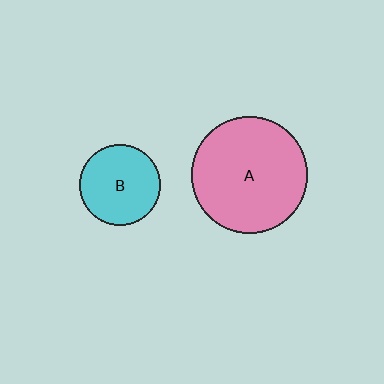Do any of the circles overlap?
No, none of the circles overlap.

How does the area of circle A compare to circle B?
Approximately 2.1 times.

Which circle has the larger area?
Circle A (pink).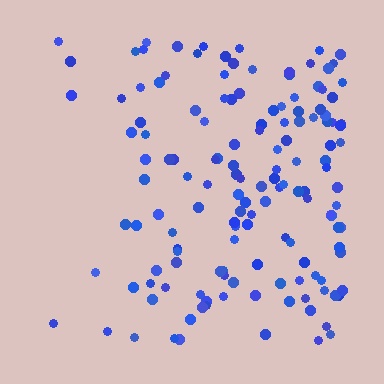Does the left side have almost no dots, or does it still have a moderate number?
Still a moderate number, just noticeably fewer than the right.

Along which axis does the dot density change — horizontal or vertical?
Horizontal.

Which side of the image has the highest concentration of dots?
The right.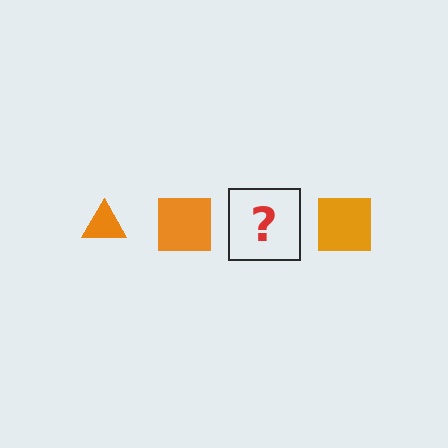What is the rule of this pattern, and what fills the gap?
The rule is that the pattern cycles through triangle, square shapes in orange. The gap should be filled with an orange triangle.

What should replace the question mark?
The question mark should be replaced with an orange triangle.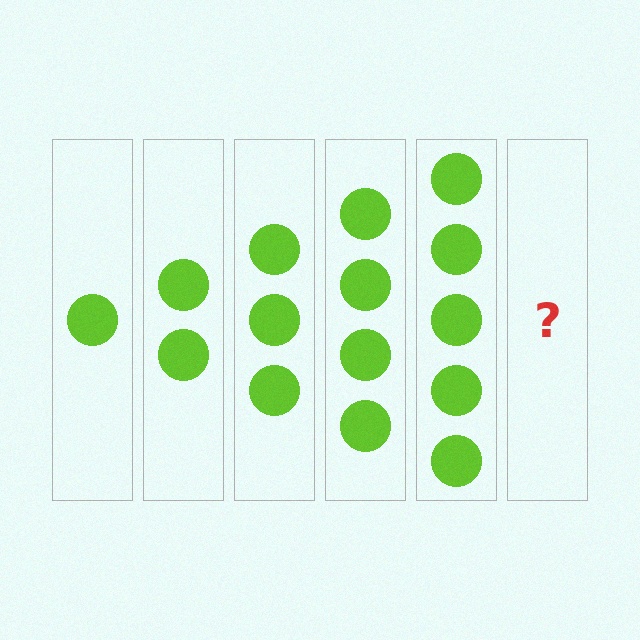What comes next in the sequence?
The next element should be 6 circles.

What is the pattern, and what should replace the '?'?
The pattern is that each step adds one more circle. The '?' should be 6 circles.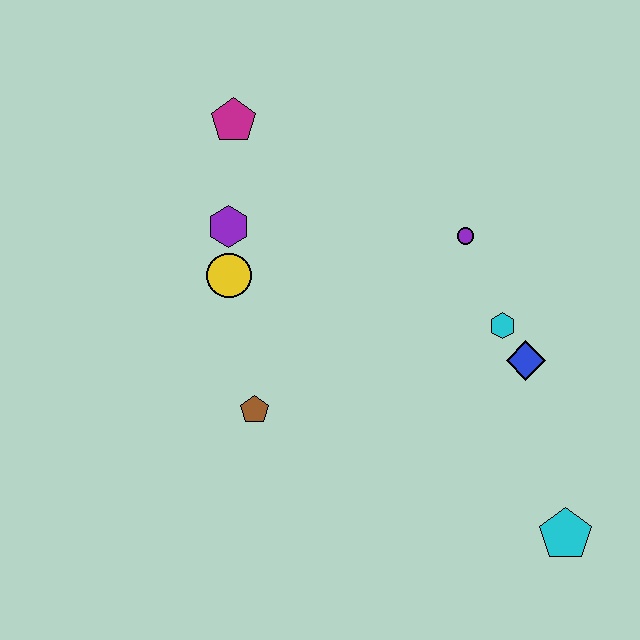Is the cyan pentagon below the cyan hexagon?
Yes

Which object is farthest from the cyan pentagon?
The magenta pentagon is farthest from the cyan pentagon.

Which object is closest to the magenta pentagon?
The purple hexagon is closest to the magenta pentagon.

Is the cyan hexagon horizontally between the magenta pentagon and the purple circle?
No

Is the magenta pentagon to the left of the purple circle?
Yes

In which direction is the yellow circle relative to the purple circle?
The yellow circle is to the left of the purple circle.